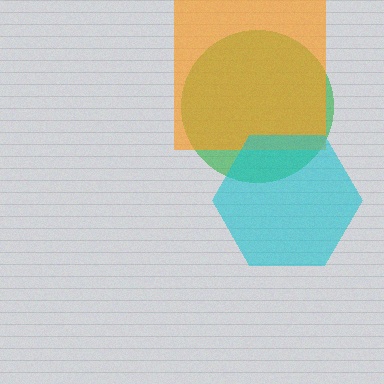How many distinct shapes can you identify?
There are 3 distinct shapes: a green circle, an orange square, a cyan hexagon.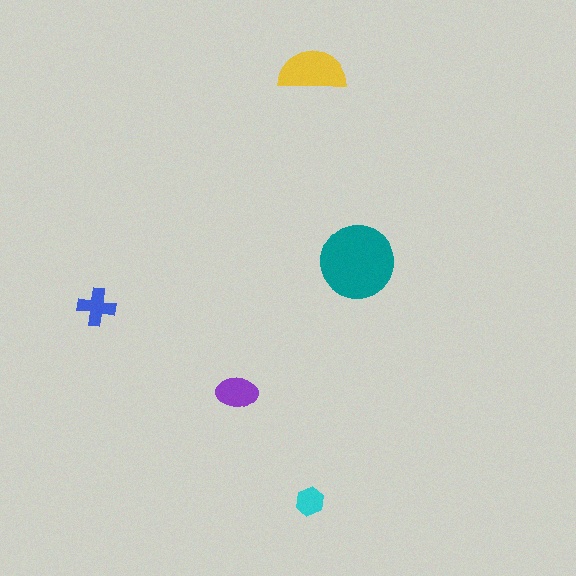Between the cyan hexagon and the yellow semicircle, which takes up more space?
The yellow semicircle.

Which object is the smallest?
The cyan hexagon.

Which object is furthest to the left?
The blue cross is leftmost.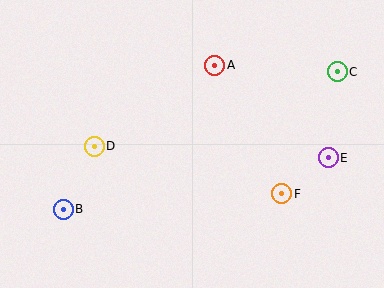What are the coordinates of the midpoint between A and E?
The midpoint between A and E is at (271, 112).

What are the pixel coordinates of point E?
Point E is at (328, 158).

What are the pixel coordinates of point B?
Point B is at (63, 209).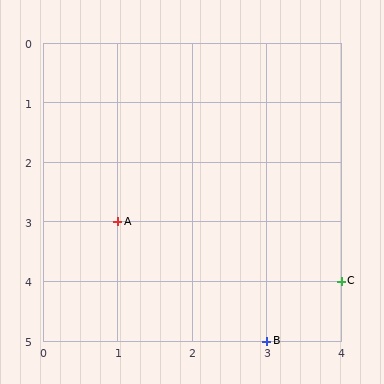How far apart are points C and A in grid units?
Points C and A are 3 columns and 1 row apart (about 3.2 grid units diagonally).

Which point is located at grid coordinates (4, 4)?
Point C is at (4, 4).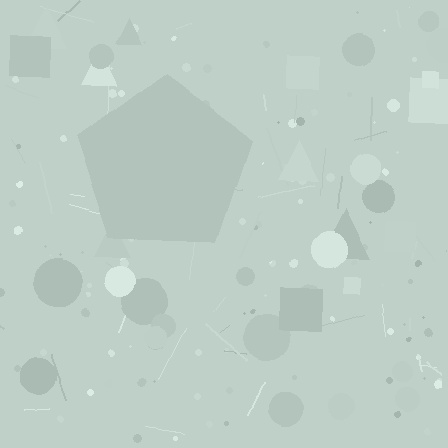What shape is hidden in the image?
A pentagon is hidden in the image.